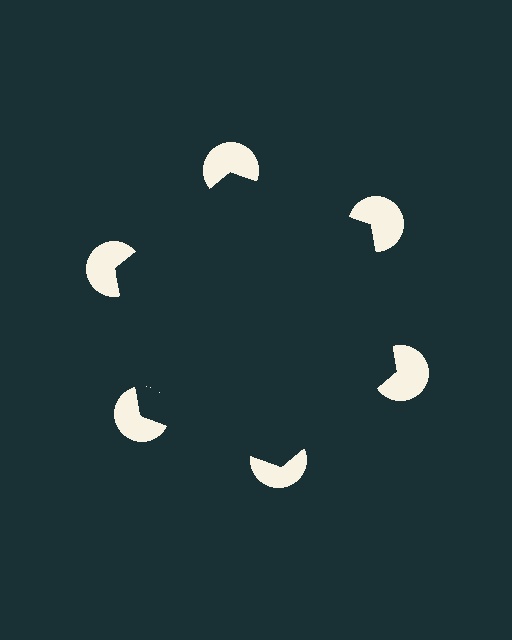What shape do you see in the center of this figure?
An illusory hexagon — its edges are inferred from the aligned wedge cuts in the pac-man discs, not physically drawn.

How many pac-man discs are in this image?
There are 6 — one at each vertex of the illusory hexagon.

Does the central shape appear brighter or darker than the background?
It typically appears slightly darker than the background, even though no actual brightness change is drawn.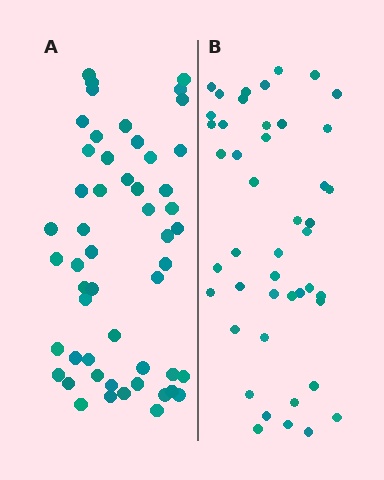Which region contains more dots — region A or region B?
Region A (the left region) has more dots.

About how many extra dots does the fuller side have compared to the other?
Region A has roughly 8 or so more dots than region B.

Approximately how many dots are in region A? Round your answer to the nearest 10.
About 50 dots. (The exact count is 52, which rounds to 50.)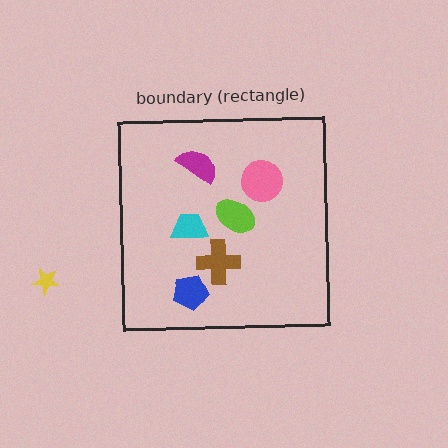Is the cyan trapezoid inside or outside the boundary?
Inside.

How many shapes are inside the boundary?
6 inside, 1 outside.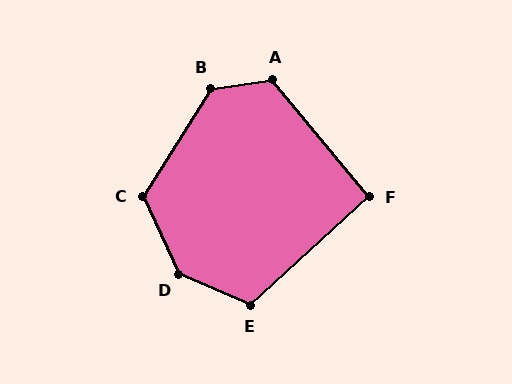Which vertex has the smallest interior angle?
F, at approximately 93 degrees.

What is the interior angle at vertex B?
Approximately 130 degrees (obtuse).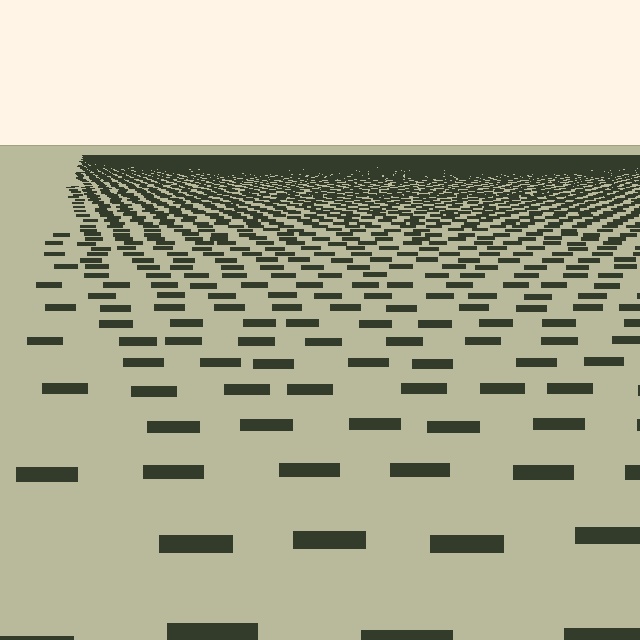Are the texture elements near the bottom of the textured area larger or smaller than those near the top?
Larger. Near the bottom, elements are closer to the viewer and appear at a bigger on-screen size.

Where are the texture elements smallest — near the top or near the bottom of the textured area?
Near the top.